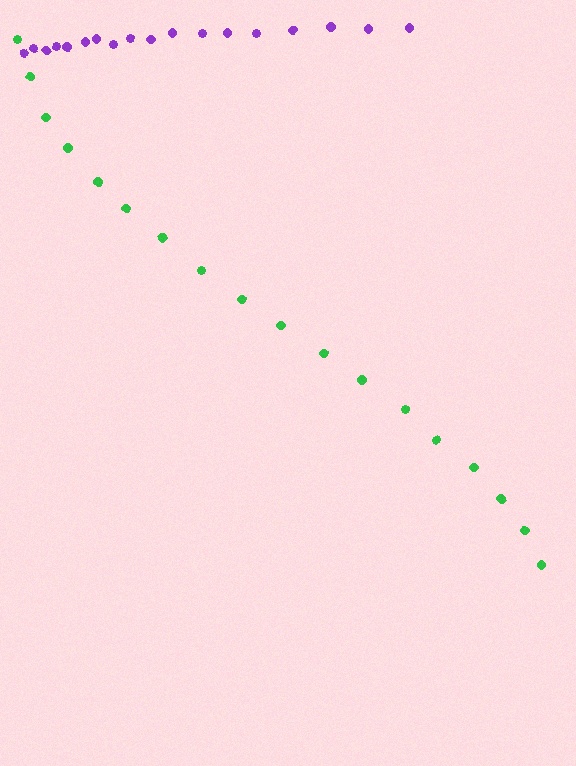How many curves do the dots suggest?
There are 2 distinct paths.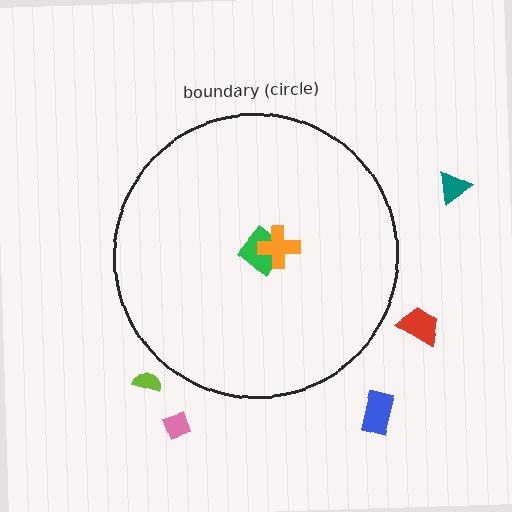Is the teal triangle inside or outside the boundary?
Outside.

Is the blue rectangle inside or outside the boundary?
Outside.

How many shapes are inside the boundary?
2 inside, 5 outside.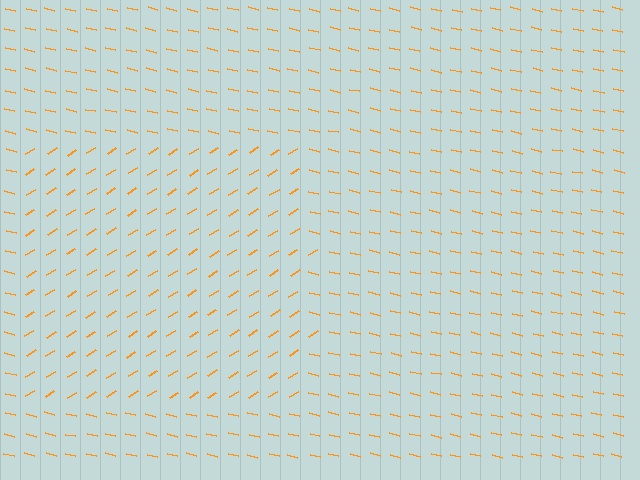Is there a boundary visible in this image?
Yes, there is a texture boundary formed by a change in line orientation.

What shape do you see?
I see a rectangle.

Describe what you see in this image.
The image is filled with small orange line segments. A rectangle region in the image has lines oriented differently from the surrounding lines, creating a visible texture boundary.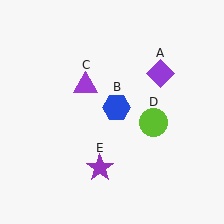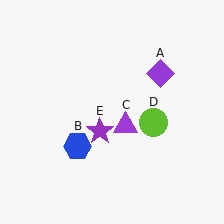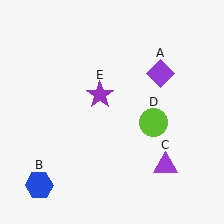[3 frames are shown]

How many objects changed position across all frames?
3 objects changed position: blue hexagon (object B), purple triangle (object C), purple star (object E).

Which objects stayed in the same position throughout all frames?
Purple diamond (object A) and lime circle (object D) remained stationary.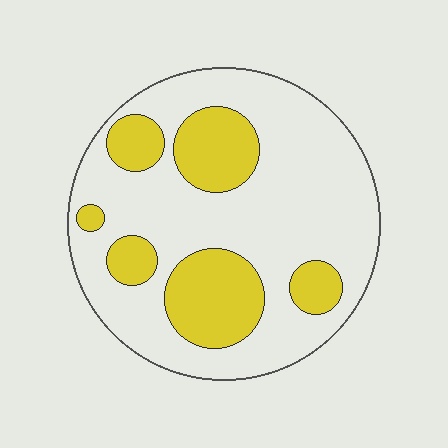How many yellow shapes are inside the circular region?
6.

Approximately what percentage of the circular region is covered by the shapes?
Approximately 30%.